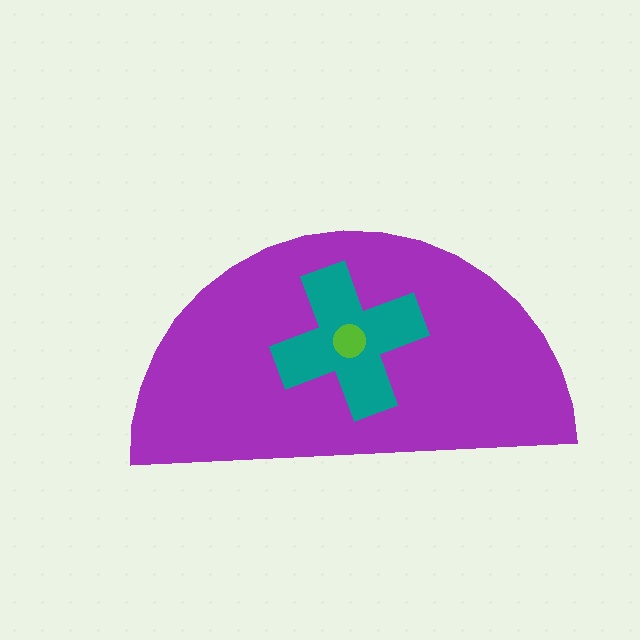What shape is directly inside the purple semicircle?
The teal cross.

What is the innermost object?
The lime circle.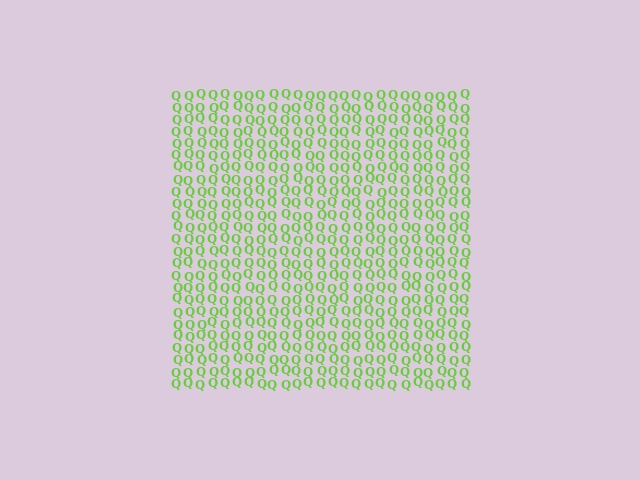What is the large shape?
The large shape is a square.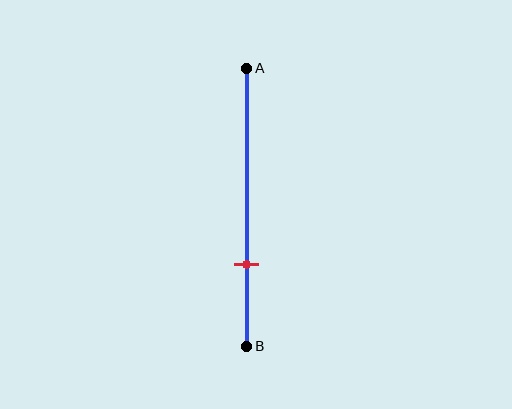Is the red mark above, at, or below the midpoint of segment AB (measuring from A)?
The red mark is below the midpoint of segment AB.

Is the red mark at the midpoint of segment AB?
No, the mark is at about 70% from A, not at the 50% midpoint.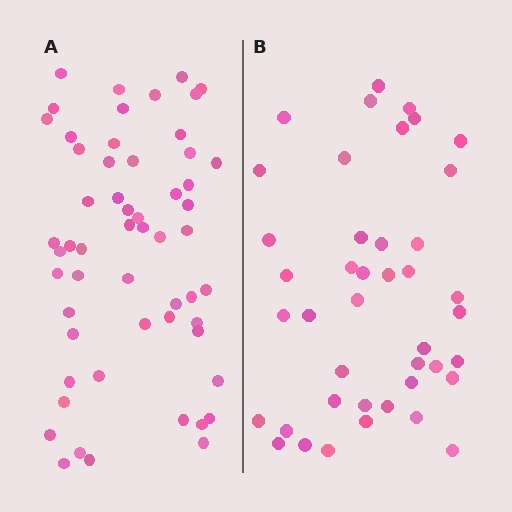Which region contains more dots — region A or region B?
Region A (the left region) has more dots.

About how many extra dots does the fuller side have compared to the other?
Region A has approximately 15 more dots than region B.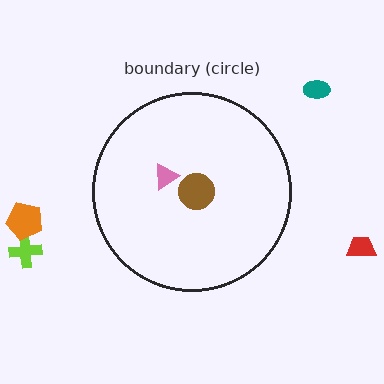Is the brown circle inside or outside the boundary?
Inside.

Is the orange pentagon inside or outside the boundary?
Outside.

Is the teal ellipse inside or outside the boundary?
Outside.